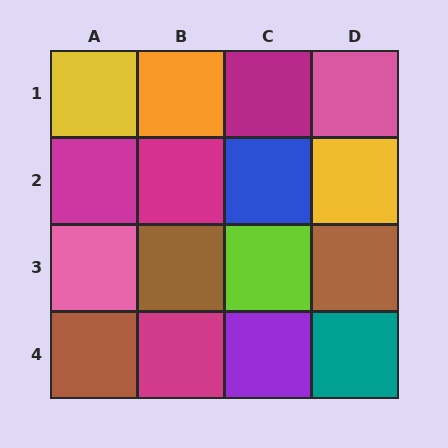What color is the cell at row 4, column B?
Magenta.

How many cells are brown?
3 cells are brown.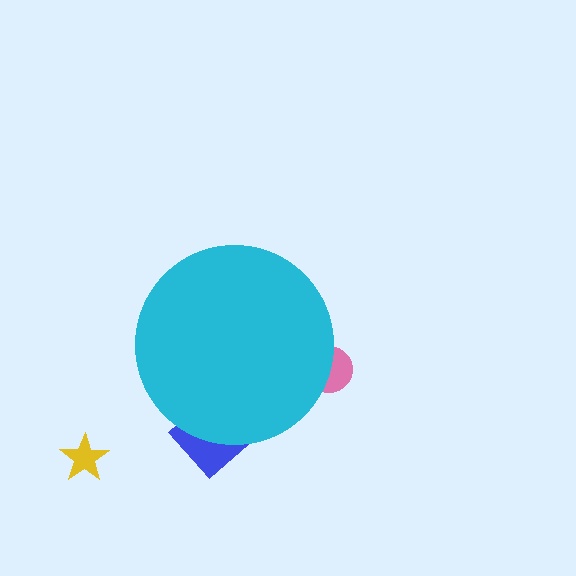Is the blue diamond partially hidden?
Yes, the blue diamond is partially hidden behind the cyan circle.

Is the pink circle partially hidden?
Yes, the pink circle is partially hidden behind the cyan circle.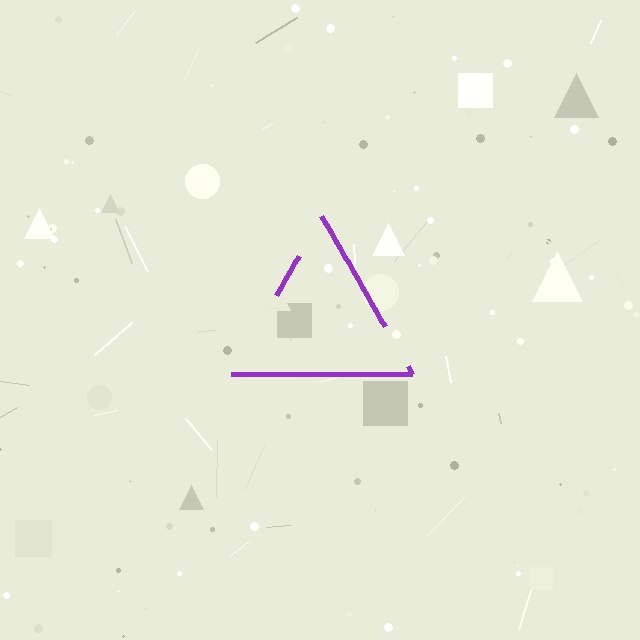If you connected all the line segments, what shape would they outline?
They would outline a triangle.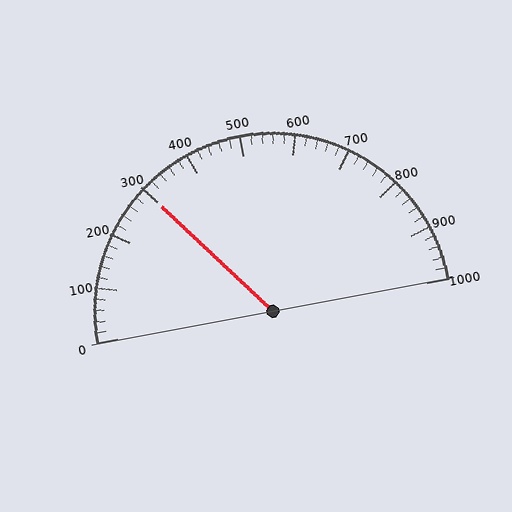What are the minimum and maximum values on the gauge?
The gauge ranges from 0 to 1000.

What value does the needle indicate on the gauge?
The needle indicates approximately 300.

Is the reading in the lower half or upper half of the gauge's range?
The reading is in the lower half of the range (0 to 1000).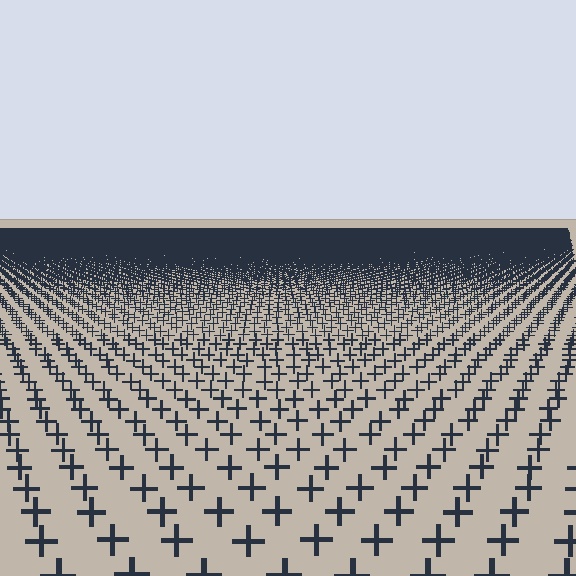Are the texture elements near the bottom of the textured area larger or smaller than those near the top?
Larger. Near the bottom, elements are closer to the viewer and appear at a bigger on-screen size.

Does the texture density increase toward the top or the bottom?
Density increases toward the top.